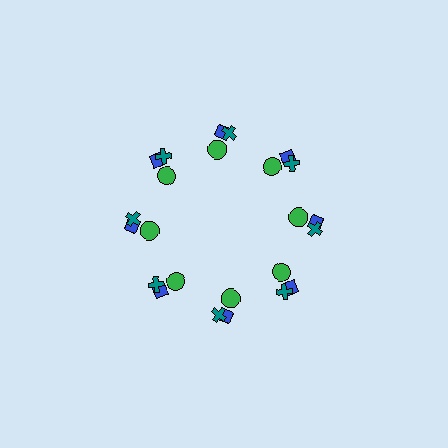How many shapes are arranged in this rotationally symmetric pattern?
There are 24 shapes, arranged in 8 groups of 3.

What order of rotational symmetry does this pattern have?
This pattern has 8-fold rotational symmetry.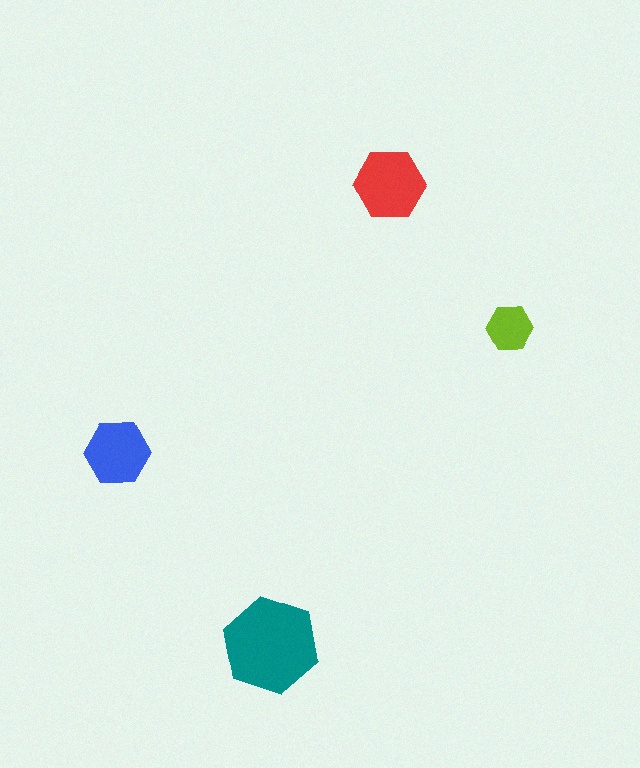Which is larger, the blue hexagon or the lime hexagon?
The blue one.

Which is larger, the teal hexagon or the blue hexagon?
The teal one.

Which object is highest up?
The red hexagon is topmost.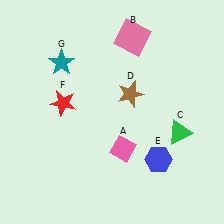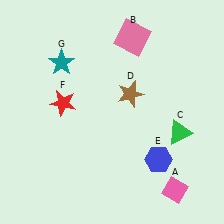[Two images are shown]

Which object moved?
The pink diamond (A) moved right.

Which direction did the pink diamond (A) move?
The pink diamond (A) moved right.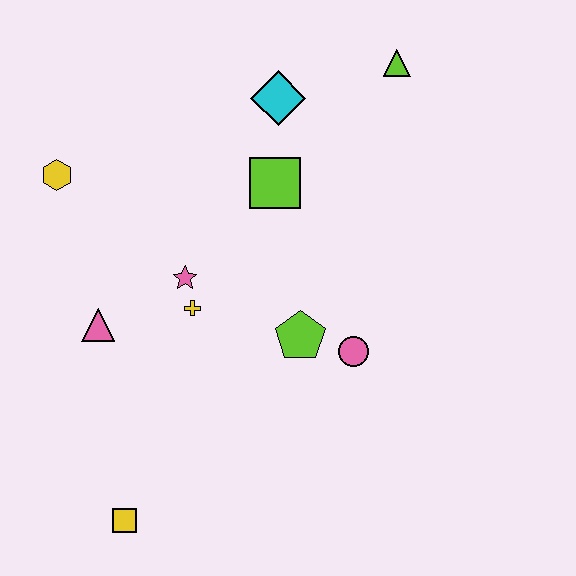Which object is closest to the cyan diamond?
The lime square is closest to the cyan diamond.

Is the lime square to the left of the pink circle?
Yes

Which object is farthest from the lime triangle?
The yellow square is farthest from the lime triangle.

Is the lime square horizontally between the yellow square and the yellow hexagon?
No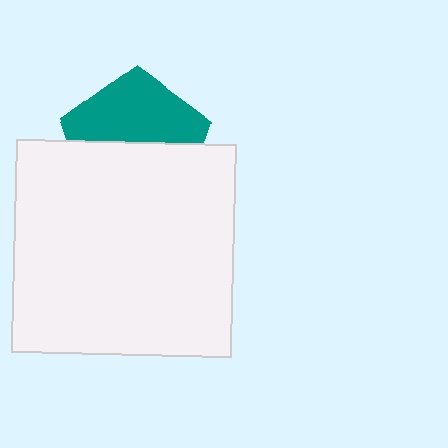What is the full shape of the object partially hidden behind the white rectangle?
The partially hidden object is a teal pentagon.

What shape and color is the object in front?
The object in front is a white rectangle.